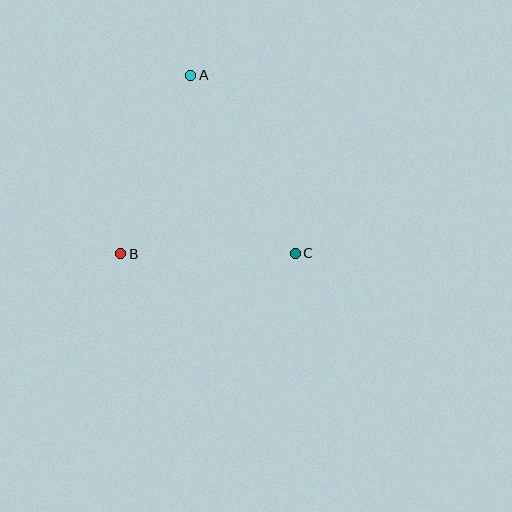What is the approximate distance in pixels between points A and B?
The distance between A and B is approximately 192 pixels.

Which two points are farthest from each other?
Points A and C are farthest from each other.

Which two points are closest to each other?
Points B and C are closest to each other.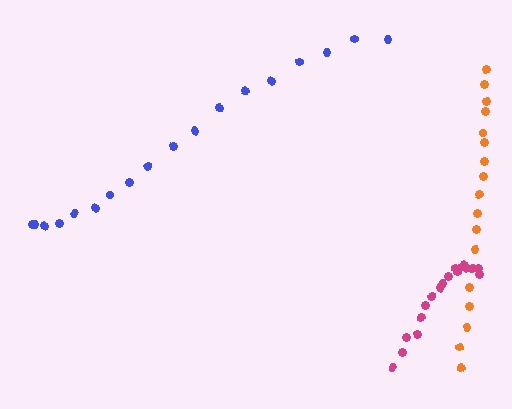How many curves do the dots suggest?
There are 3 distinct paths.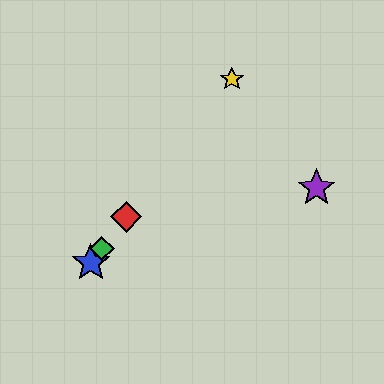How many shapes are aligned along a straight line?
4 shapes (the red diamond, the blue star, the green diamond, the yellow star) are aligned along a straight line.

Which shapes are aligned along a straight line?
The red diamond, the blue star, the green diamond, the yellow star are aligned along a straight line.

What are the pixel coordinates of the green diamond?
The green diamond is at (102, 248).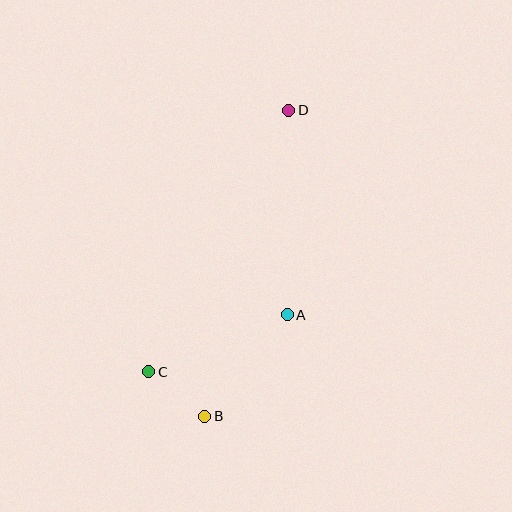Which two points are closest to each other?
Points B and C are closest to each other.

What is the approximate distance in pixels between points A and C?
The distance between A and C is approximately 150 pixels.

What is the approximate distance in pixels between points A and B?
The distance between A and B is approximately 131 pixels.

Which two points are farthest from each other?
Points B and D are farthest from each other.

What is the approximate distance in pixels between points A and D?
The distance between A and D is approximately 205 pixels.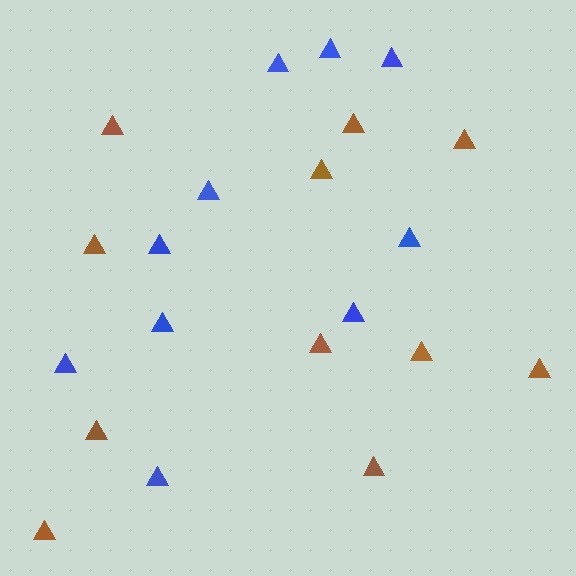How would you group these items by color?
There are 2 groups: one group of blue triangles (10) and one group of brown triangles (11).